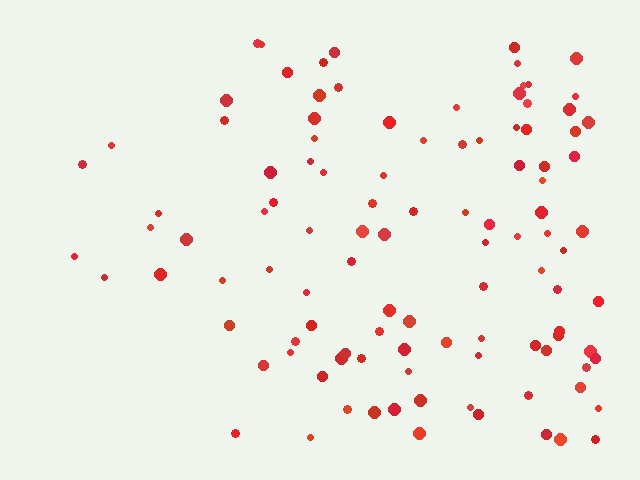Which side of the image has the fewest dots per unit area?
The left.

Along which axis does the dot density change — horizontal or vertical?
Horizontal.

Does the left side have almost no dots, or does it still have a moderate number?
Still a moderate number, just noticeably fewer than the right.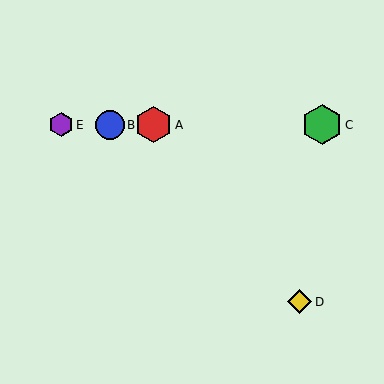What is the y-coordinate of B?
Object B is at y≈125.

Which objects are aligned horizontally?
Objects A, B, C, E are aligned horizontally.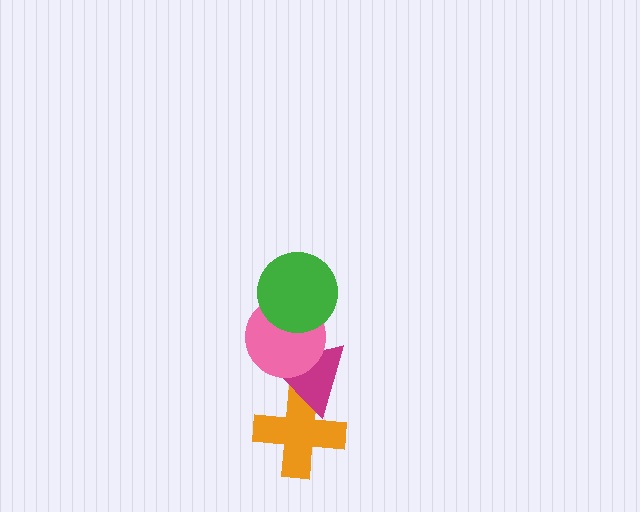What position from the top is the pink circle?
The pink circle is 2nd from the top.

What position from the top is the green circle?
The green circle is 1st from the top.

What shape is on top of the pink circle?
The green circle is on top of the pink circle.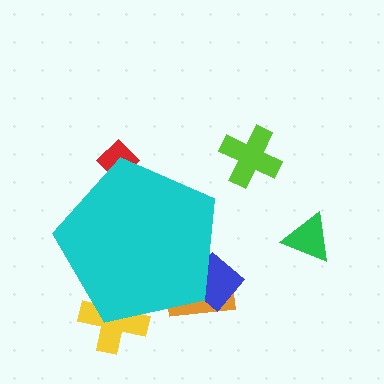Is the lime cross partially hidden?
No, the lime cross is fully visible.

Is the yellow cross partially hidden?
Yes, the yellow cross is partially hidden behind the cyan pentagon.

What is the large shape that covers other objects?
A cyan pentagon.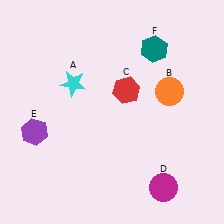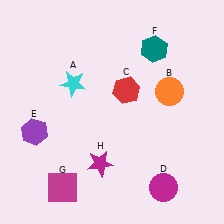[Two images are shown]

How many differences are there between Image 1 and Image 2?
There are 2 differences between the two images.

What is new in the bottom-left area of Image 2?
A magenta square (G) was added in the bottom-left area of Image 2.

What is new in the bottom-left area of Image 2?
A magenta star (H) was added in the bottom-left area of Image 2.